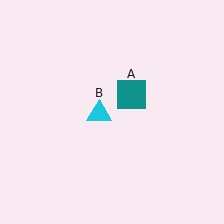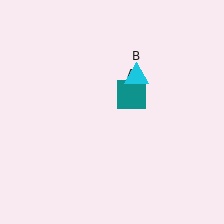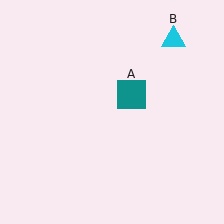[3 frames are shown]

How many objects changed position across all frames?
1 object changed position: cyan triangle (object B).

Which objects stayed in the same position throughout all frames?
Teal square (object A) remained stationary.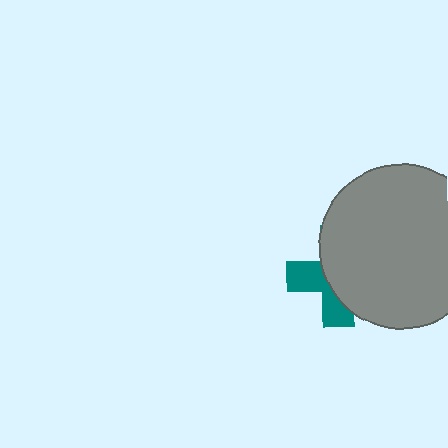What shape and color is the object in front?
The object in front is a gray circle.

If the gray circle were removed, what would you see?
You would see the complete teal cross.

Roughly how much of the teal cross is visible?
A small part of it is visible (roughly 37%).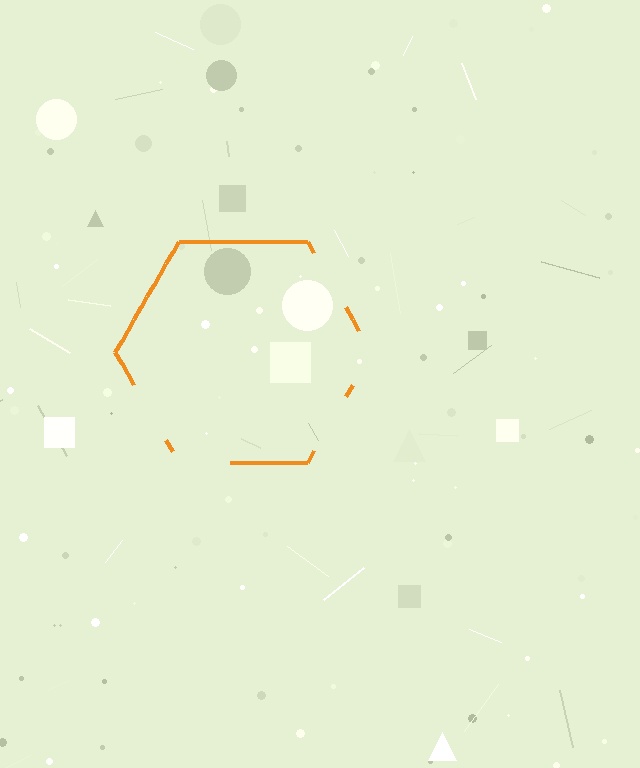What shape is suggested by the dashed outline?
The dashed outline suggests a hexagon.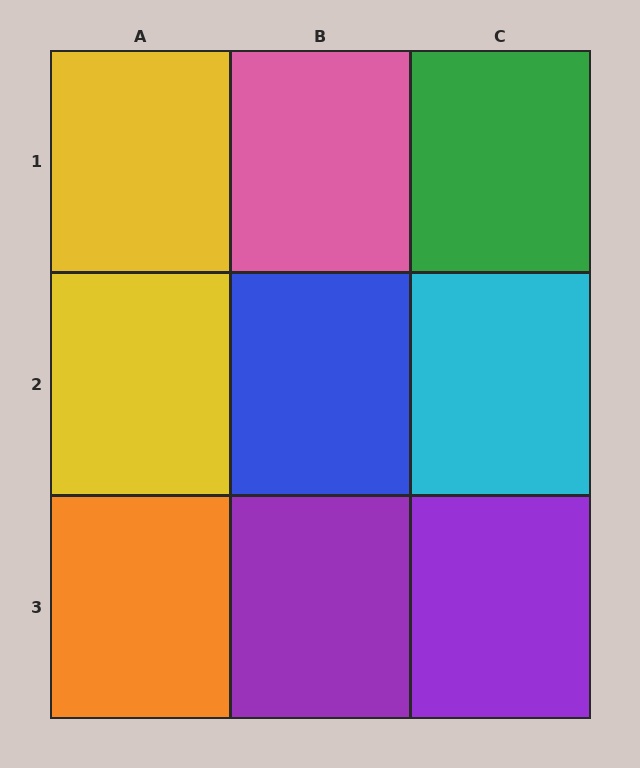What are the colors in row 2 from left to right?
Yellow, blue, cyan.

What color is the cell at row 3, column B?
Purple.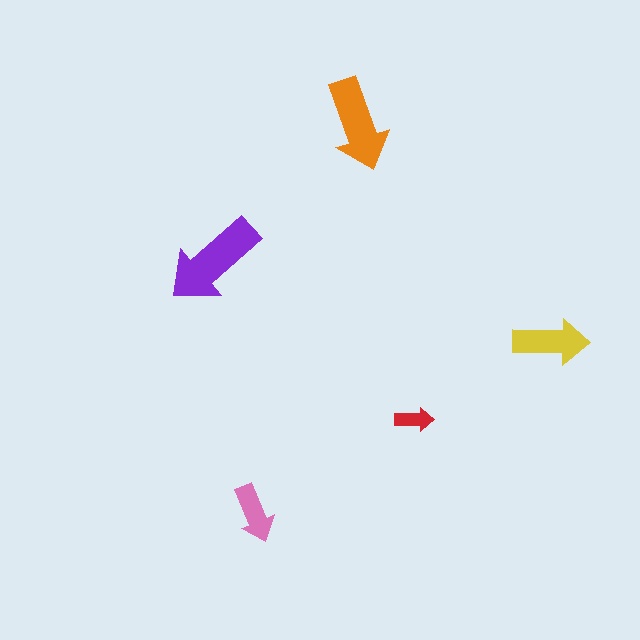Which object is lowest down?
The pink arrow is bottommost.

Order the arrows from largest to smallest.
the purple one, the orange one, the yellow one, the pink one, the red one.